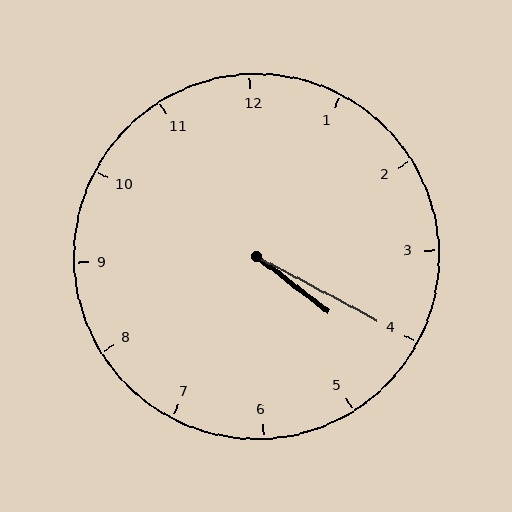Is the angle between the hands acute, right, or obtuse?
It is acute.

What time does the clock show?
4:20.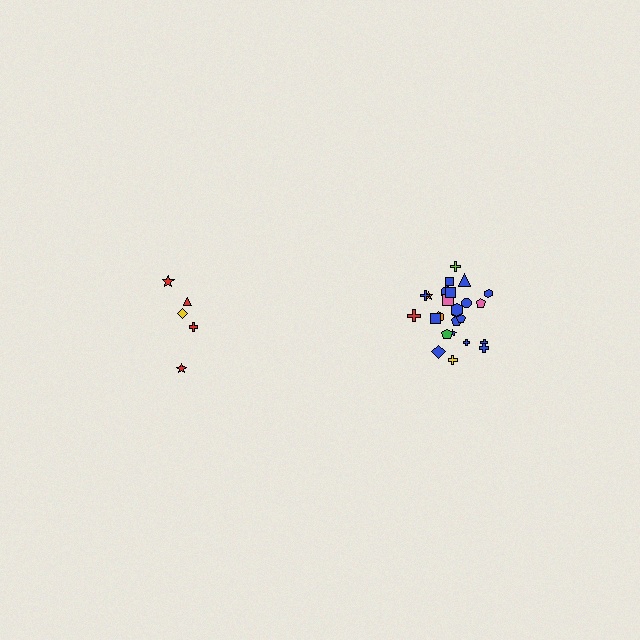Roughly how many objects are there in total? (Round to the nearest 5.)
Roughly 30 objects in total.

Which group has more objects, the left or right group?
The right group.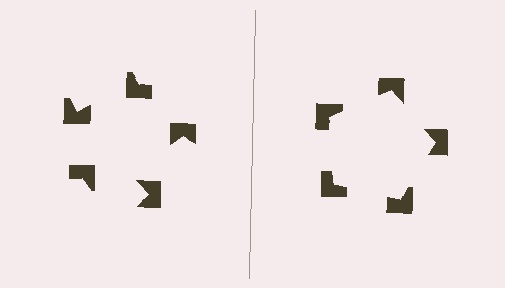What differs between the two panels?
The notched squares are positioned identically on both sides; only the wedge orientations differ. On the right they align to a pentagon; on the left they are misaligned.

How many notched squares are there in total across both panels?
10 — 5 on each side.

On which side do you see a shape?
An illusory pentagon appears on the right side. On the left side the wedge cuts are rotated, so no coherent shape forms.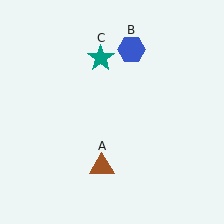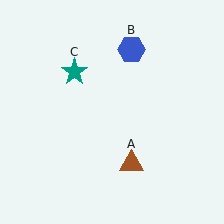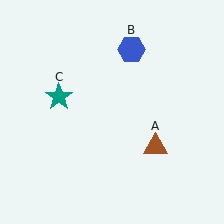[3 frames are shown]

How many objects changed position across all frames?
2 objects changed position: brown triangle (object A), teal star (object C).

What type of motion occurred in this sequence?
The brown triangle (object A), teal star (object C) rotated counterclockwise around the center of the scene.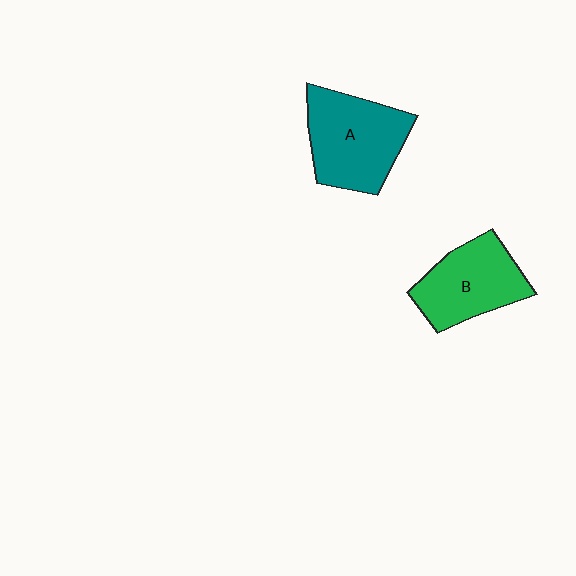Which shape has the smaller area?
Shape B (green).